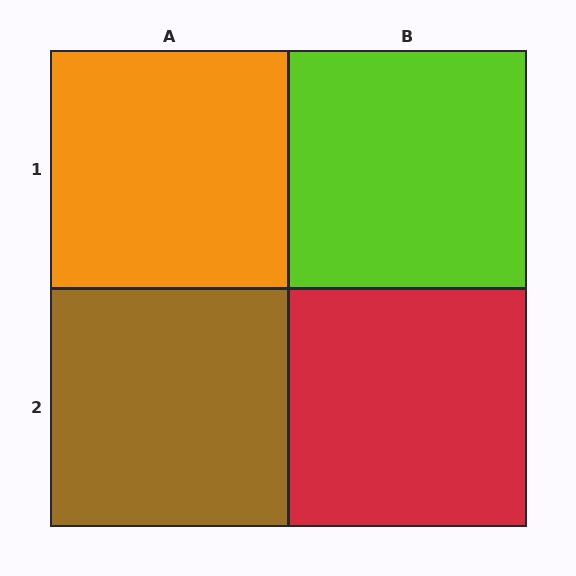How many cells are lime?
1 cell is lime.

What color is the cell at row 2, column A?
Brown.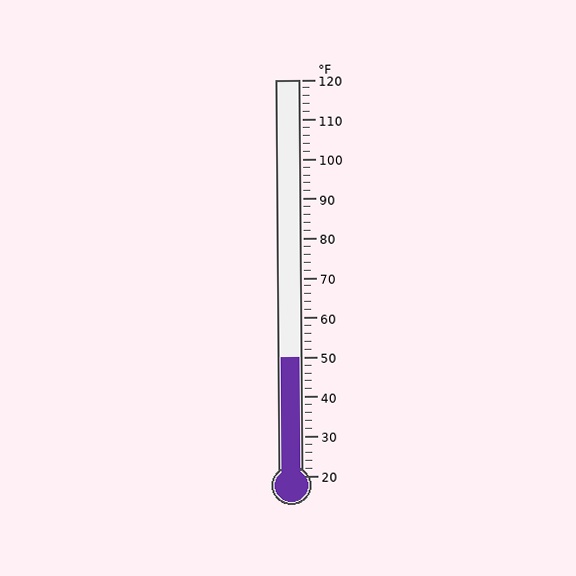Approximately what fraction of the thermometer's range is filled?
The thermometer is filled to approximately 30% of its range.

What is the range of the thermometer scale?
The thermometer scale ranges from 20°F to 120°F.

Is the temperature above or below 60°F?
The temperature is below 60°F.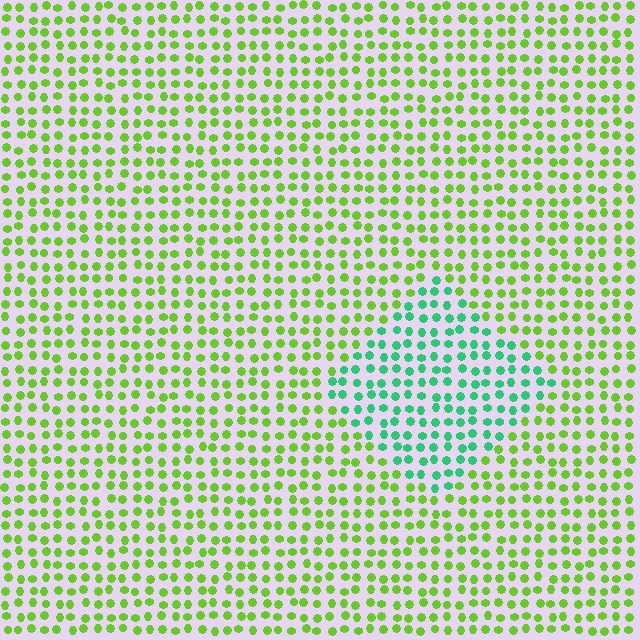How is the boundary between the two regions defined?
The boundary is defined purely by a slight shift in hue (about 52 degrees). Spacing, size, and orientation are identical on both sides.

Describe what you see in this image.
The image is filled with small lime elements in a uniform arrangement. A diamond-shaped region is visible where the elements are tinted to a slightly different hue, forming a subtle color boundary.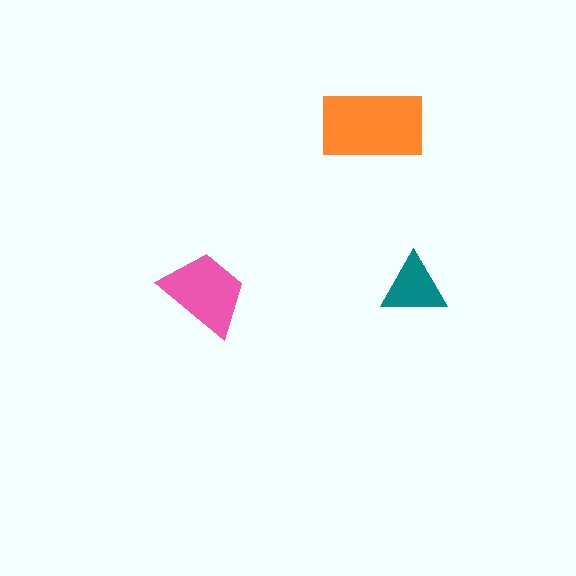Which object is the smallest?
The teal triangle.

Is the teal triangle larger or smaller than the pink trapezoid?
Smaller.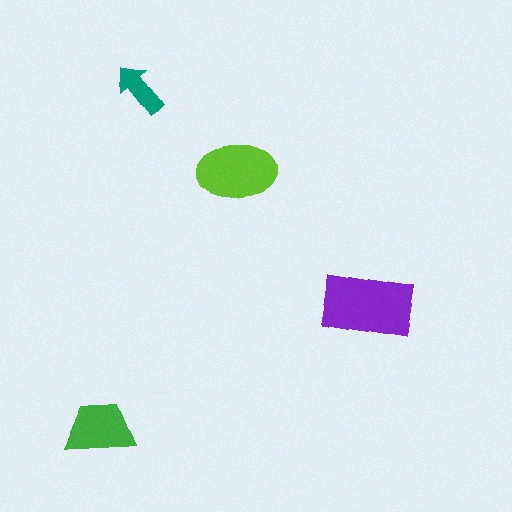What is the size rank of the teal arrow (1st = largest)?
4th.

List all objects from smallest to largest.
The teal arrow, the green trapezoid, the lime ellipse, the purple rectangle.